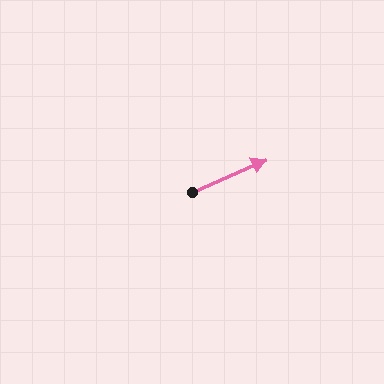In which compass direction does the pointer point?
Northeast.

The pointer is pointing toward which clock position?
Roughly 2 o'clock.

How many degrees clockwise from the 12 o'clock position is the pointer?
Approximately 66 degrees.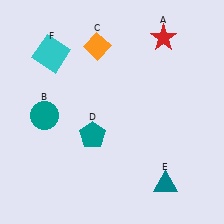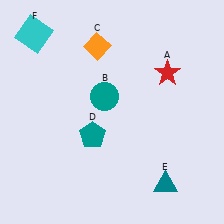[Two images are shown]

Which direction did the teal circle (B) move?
The teal circle (B) moved right.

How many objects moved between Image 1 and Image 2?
3 objects moved between the two images.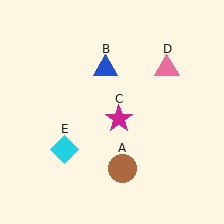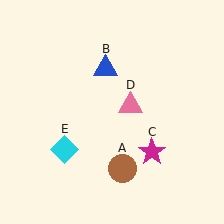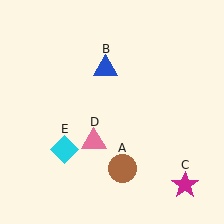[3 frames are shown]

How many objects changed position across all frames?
2 objects changed position: magenta star (object C), pink triangle (object D).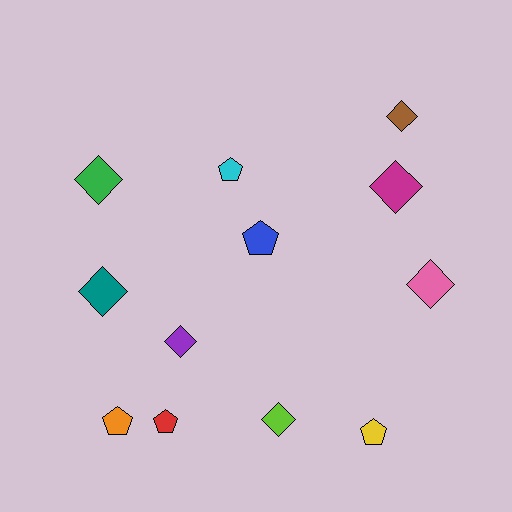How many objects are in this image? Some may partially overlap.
There are 12 objects.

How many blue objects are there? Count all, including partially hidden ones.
There is 1 blue object.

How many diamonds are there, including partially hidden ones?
There are 7 diamonds.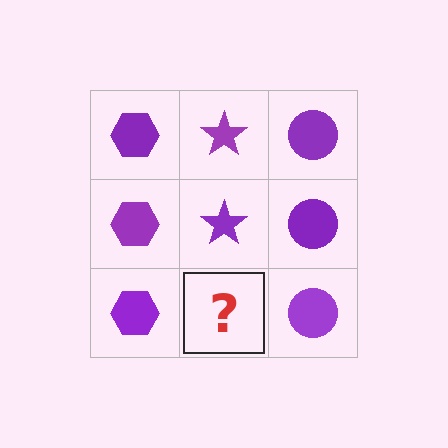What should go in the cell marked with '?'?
The missing cell should contain a purple star.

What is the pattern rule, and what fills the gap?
The rule is that each column has a consistent shape. The gap should be filled with a purple star.